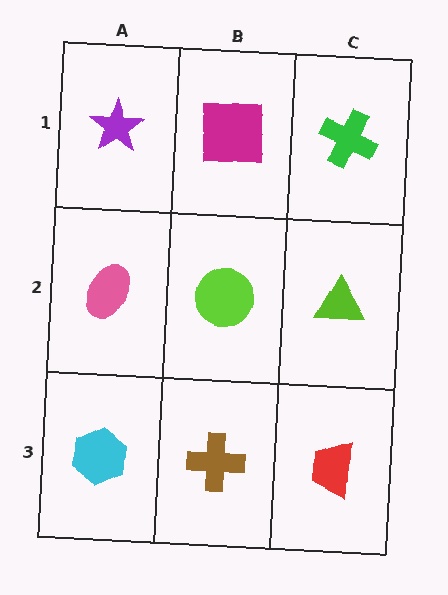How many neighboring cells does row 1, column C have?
2.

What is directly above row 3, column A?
A pink ellipse.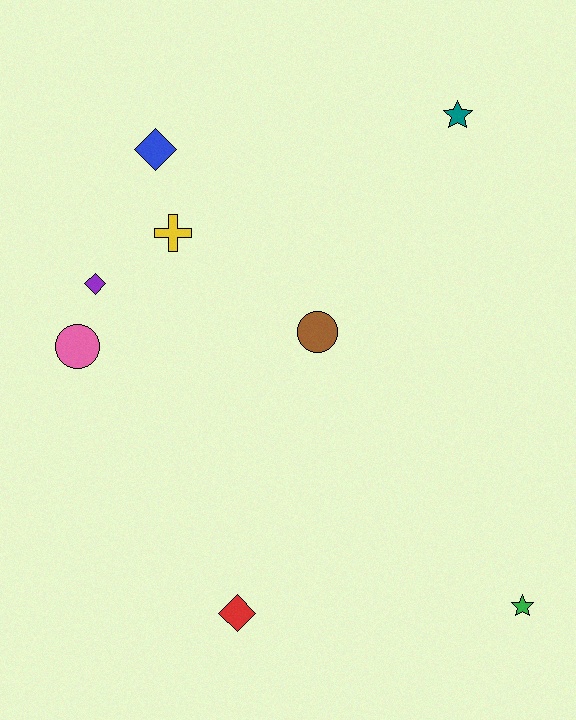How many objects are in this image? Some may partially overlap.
There are 8 objects.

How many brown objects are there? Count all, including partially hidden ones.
There is 1 brown object.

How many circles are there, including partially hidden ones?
There are 2 circles.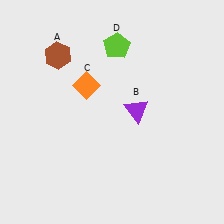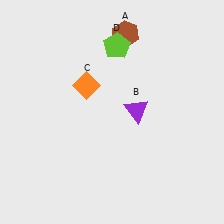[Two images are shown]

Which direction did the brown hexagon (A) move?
The brown hexagon (A) moved right.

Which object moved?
The brown hexagon (A) moved right.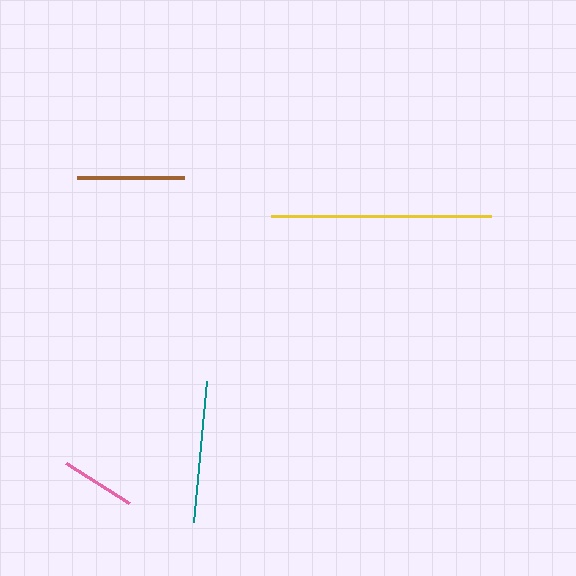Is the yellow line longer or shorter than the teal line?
The yellow line is longer than the teal line.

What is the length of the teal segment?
The teal segment is approximately 142 pixels long.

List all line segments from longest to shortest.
From longest to shortest: yellow, teal, brown, pink.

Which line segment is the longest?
The yellow line is the longest at approximately 219 pixels.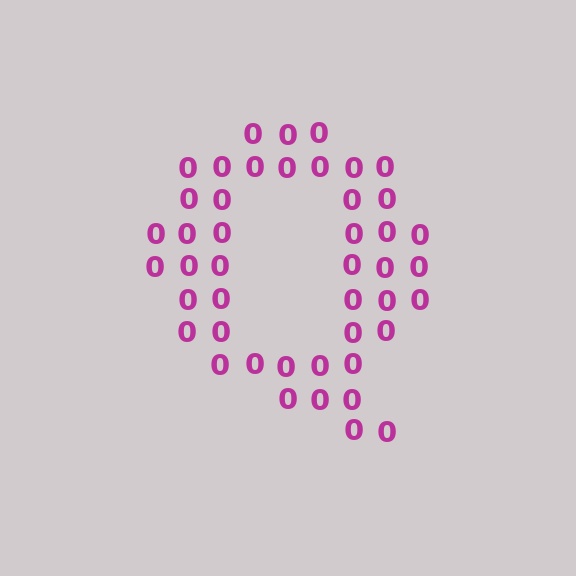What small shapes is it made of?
It is made of small digit 0's.